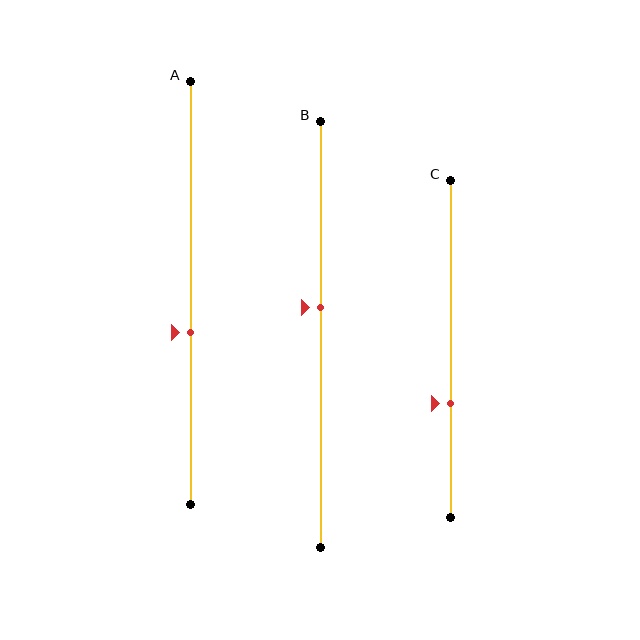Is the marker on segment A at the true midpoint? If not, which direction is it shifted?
No, the marker on segment A is shifted downward by about 9% of the segment length.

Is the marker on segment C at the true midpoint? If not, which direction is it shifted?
No, the marker on segment C is shifted downward by about 16% of the segment length.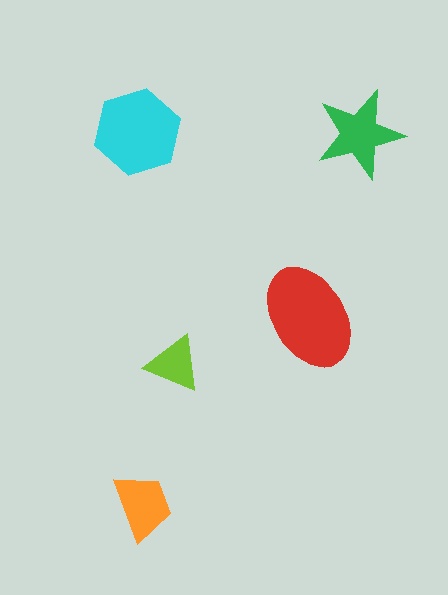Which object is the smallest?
The lime triangle.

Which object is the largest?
The red ellipse.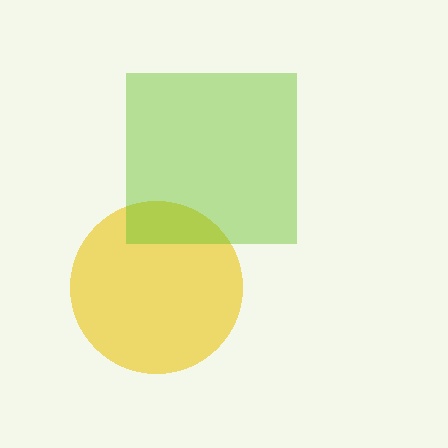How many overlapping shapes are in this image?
There are 2 overlapping shapes in the image.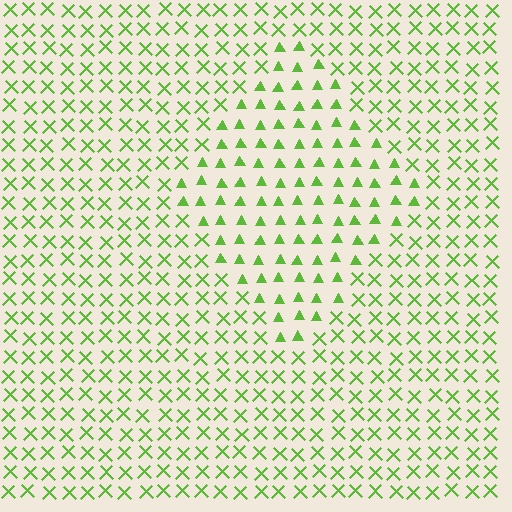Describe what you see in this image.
The image is filled with small lime elements arranged in a uniform grid. A diamond-shaped region contains triangles, while the surrounding area contains X marks. The boundary is defined purely by the change in element shape.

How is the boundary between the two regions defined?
The boundary is defined by a change in element shape: triangles inside vs. X marks outside. All elements share the same color and spacing.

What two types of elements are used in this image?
The image uses triangles inside the diamond region and X marks outside it.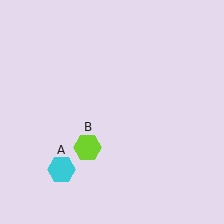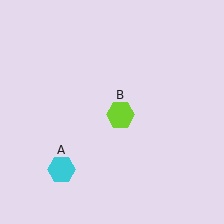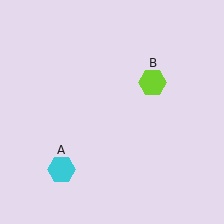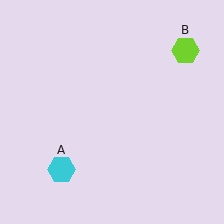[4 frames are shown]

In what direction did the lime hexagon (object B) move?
The lime hexagon (object B) moved up and to the right.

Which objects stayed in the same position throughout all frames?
Cyan hexagon (object A) remained stationary.